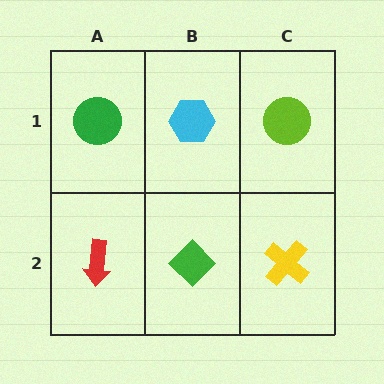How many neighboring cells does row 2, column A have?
2.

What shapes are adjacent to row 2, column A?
A green circle (row 1, column A), a green diamond (row 2, column B).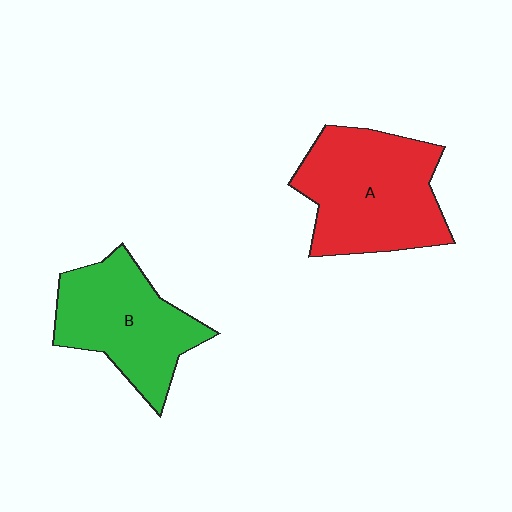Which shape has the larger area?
Shape A (red).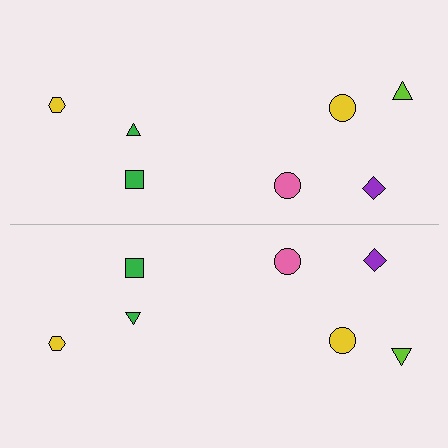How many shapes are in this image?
There are 14 shapes in this image.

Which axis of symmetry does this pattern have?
The pattern has a horizontal axis of symmetry running through the center of the image.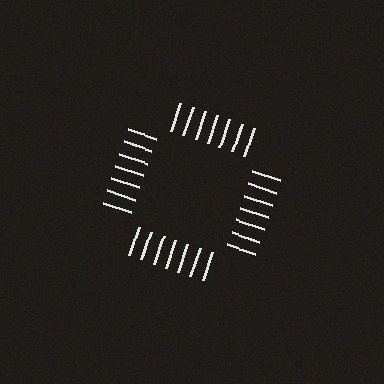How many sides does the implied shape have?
4 sides — the line-ends trace a square.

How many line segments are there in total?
28 — 7 along each of the 4 edges.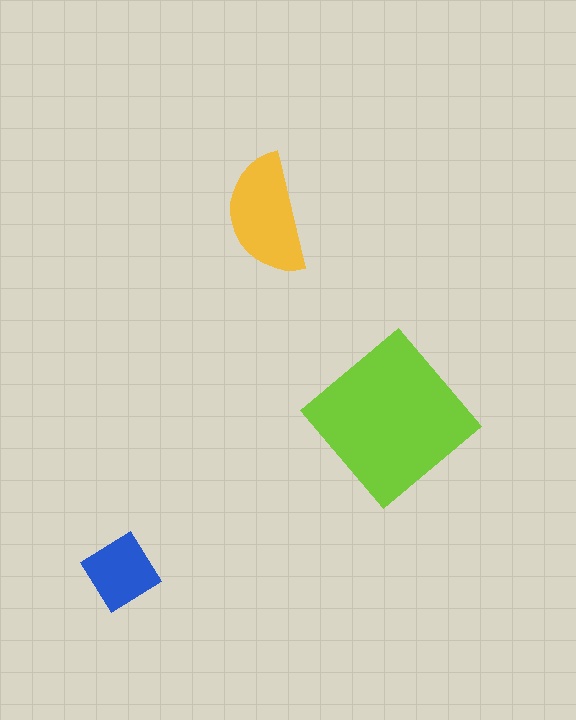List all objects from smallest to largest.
The blue diamond, the yellow semicircle, the lime diamond.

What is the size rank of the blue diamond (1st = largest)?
3rd.